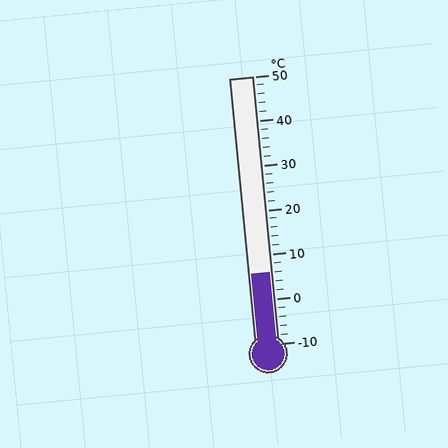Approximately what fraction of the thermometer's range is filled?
The thermometer is filled to approximately 25% of its range.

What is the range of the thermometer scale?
The thermometer scale ranges from -10°C to 50°C.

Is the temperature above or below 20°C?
The temperature is below 20°C.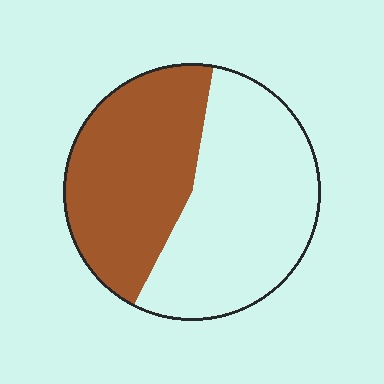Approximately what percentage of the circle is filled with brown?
Approximately 45%.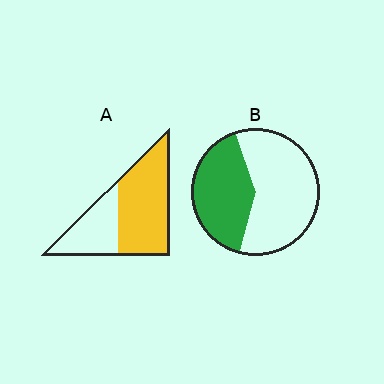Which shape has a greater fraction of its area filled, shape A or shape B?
Shape A.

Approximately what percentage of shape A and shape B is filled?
A is approximately 65% and B is approximately 40%.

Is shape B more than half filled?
No.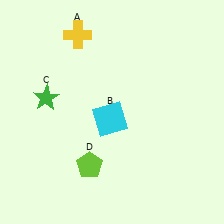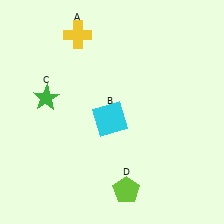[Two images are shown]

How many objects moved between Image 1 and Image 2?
1 object moved between the two images.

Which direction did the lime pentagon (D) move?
The lime pentagon (D) moved right.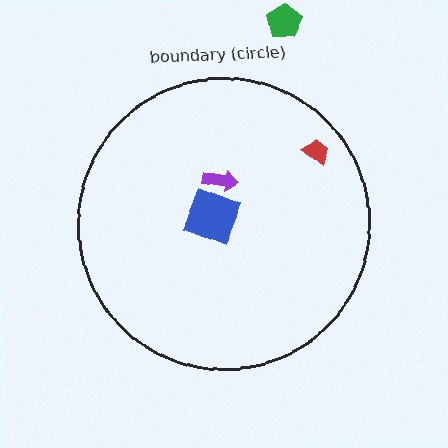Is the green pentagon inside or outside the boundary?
Outside.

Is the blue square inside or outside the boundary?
Inside.